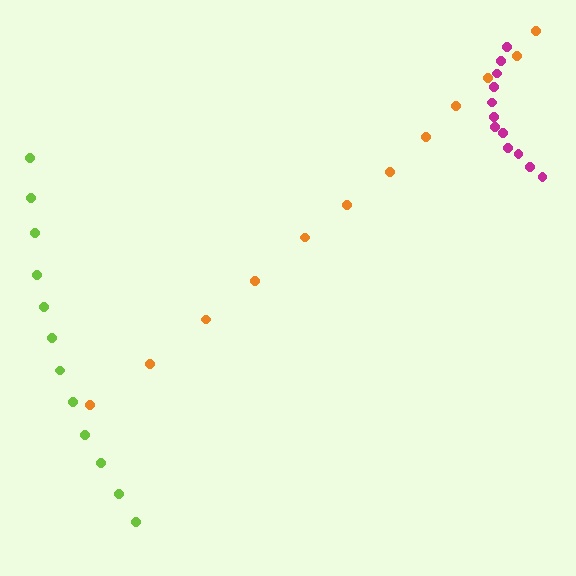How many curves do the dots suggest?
There are 3 distinct paths.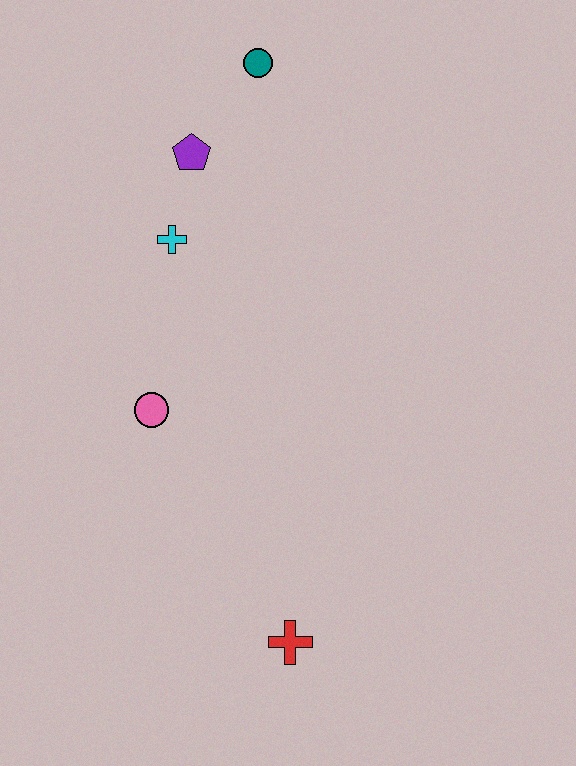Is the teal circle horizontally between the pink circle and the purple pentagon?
No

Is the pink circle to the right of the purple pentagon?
No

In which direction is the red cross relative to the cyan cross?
The red cross is below the cyan cross.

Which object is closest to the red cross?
The pink circle is closest to the red cross.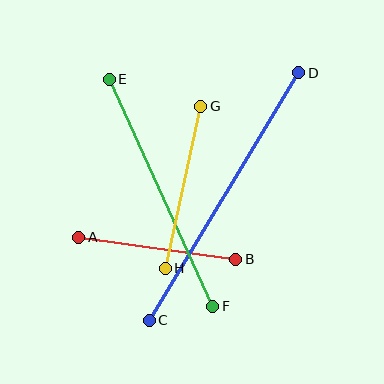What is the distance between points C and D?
The distance is approximately 290 pixels.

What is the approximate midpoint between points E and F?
The midpoint is at approximately (161, 193) pixels.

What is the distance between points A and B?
The distance is approximately 159 pixels.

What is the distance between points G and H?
The distance is approximately 166 pixels.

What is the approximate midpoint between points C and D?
The midpoint is at approximately (224, 196) pixels.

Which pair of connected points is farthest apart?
Points C and D are farthest apart.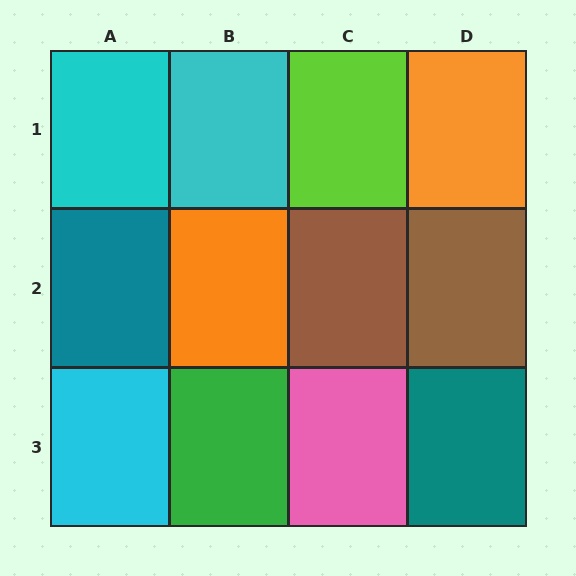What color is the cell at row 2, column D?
Brown.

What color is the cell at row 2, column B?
Orange.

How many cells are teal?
2 cells are teal.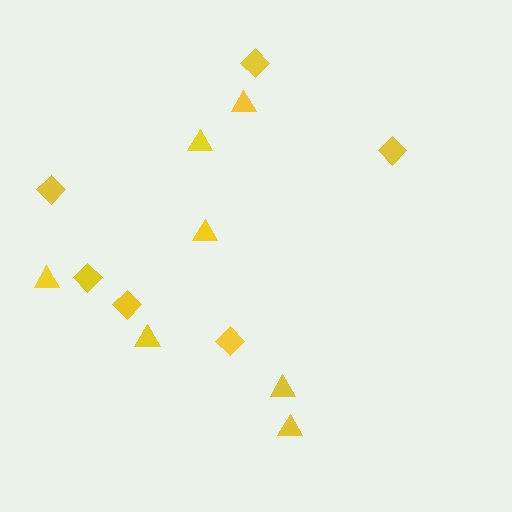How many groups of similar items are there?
There are 2 groups: one group of triangles (7) and one group of diamonds (6).